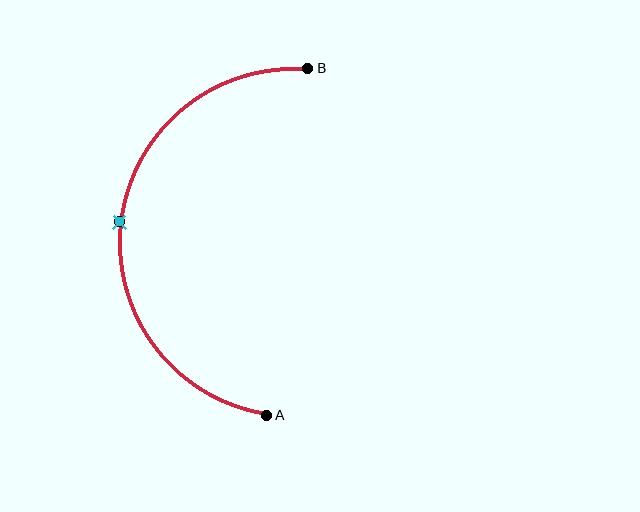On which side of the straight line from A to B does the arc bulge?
The arc bulges to the left of the straight line connecting A and B.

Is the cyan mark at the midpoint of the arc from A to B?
Yes. The cyan mark lies on the arc at equal arc-length from both A and B — it is the arc midpoint.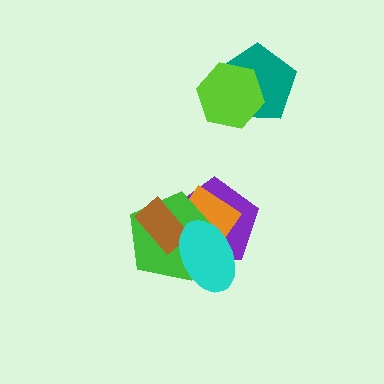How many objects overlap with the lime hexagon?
1 object overlaps with the lime hexagon.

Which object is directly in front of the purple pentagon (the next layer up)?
The orange rectangle is directly in front of the purple pentagon.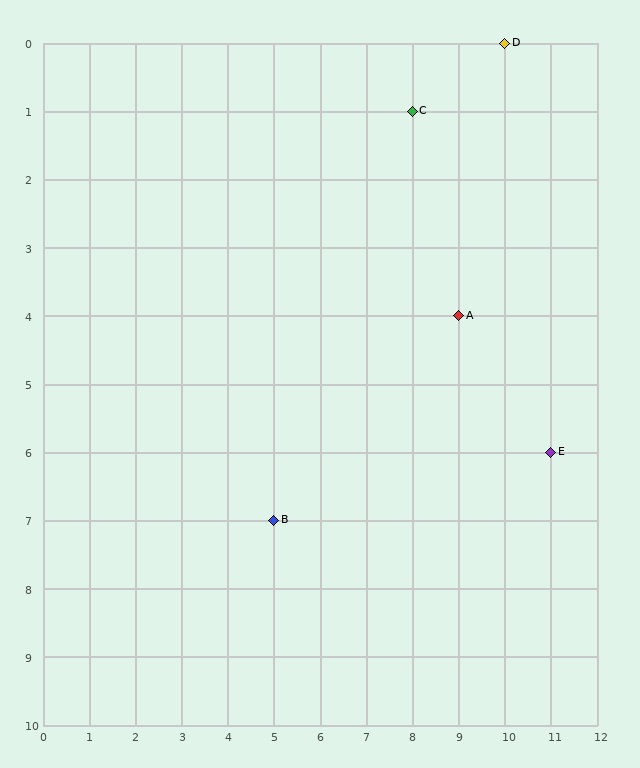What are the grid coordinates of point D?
Point D is at grid coordinates (10, 0).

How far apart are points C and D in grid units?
Points C and D are 2 columns and 1 row apart (about 2.2 grid units diagonally).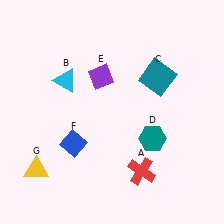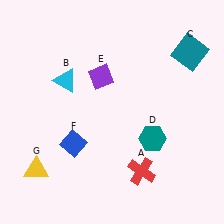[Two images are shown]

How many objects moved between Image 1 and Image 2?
1 object moved between the two images.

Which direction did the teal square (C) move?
The teal square (C) moved right.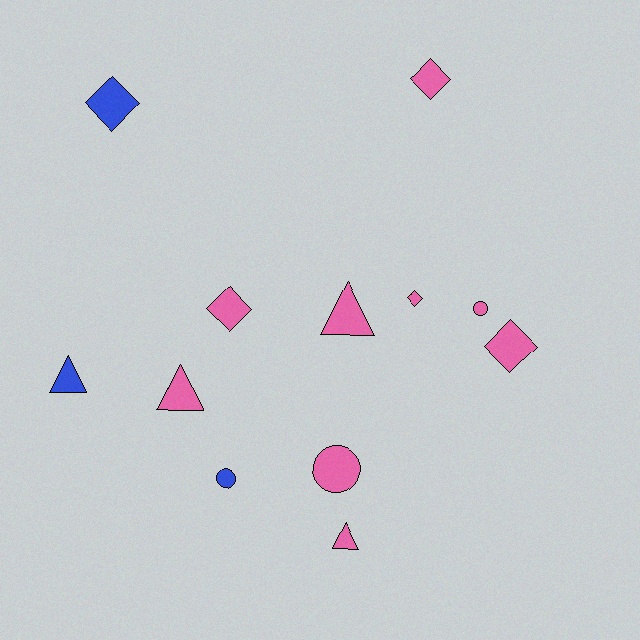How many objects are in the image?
There are 12 objects.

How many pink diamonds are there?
There are 4 pink diamonds.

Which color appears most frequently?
Pink, with 9 objects.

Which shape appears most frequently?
Diamond, with 5 objects.